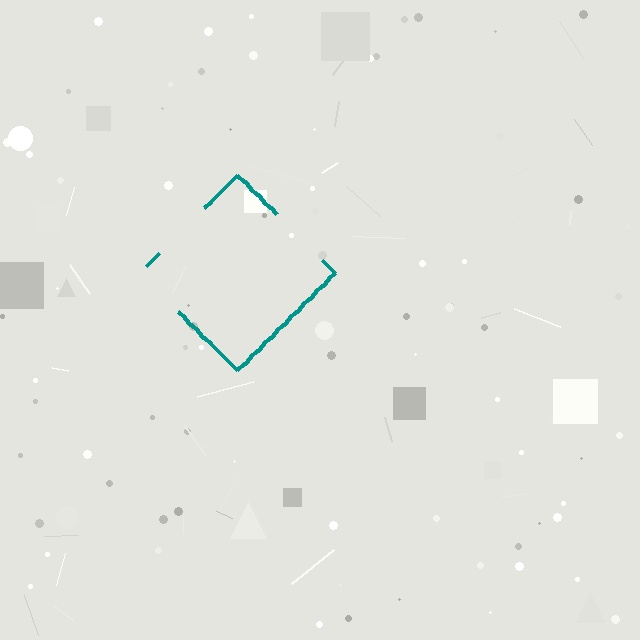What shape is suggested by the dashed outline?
The dashed outline suggests a diamond.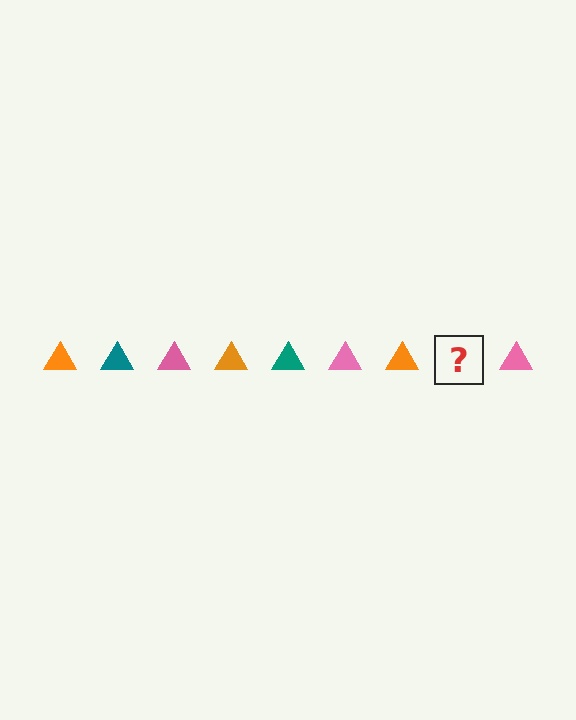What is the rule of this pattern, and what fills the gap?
The rule is that the pattern cycles through orange, teal, pink triangles. The gap should be filled with a teal triangle.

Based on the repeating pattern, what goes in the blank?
The blank should be a teal triangle.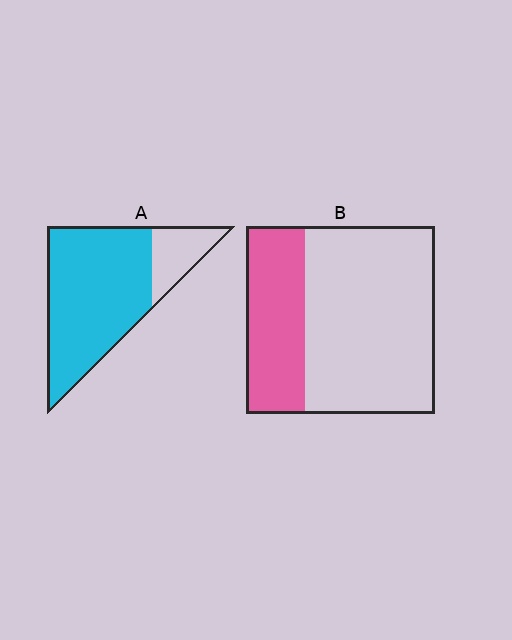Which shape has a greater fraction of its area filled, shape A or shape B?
Shape A.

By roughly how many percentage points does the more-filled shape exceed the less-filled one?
By roughly 50 percentage points (A over B).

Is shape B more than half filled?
No.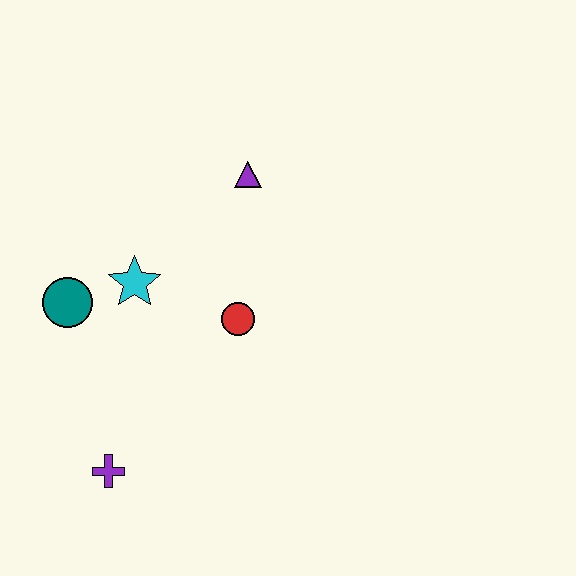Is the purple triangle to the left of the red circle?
No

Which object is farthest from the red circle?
The purple cross is farthest from the red circle.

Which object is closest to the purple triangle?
The red circle is closest to the purple triangle.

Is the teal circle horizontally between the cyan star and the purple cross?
No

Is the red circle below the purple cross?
No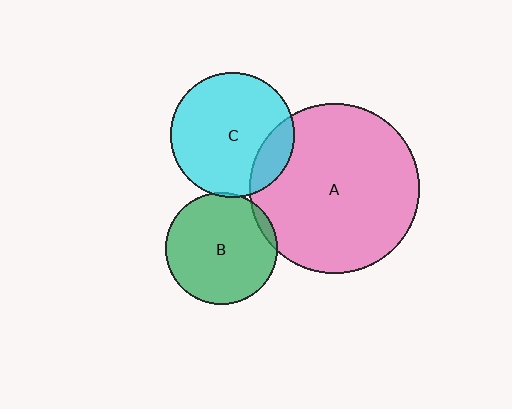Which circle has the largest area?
Circle A (pink).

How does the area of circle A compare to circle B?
Approximately 2.3 times.